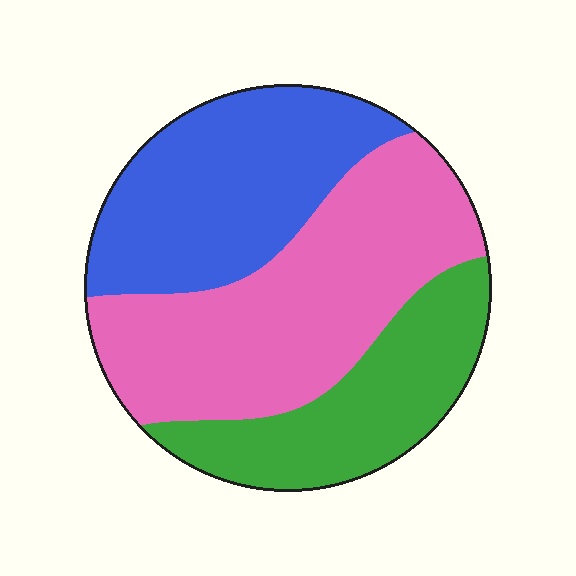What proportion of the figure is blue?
Blue covers around 30% of the figure.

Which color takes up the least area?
Green, at roughly 25%.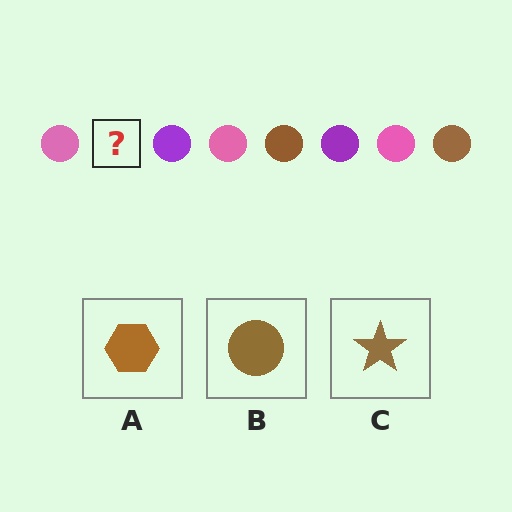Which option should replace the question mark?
Option B.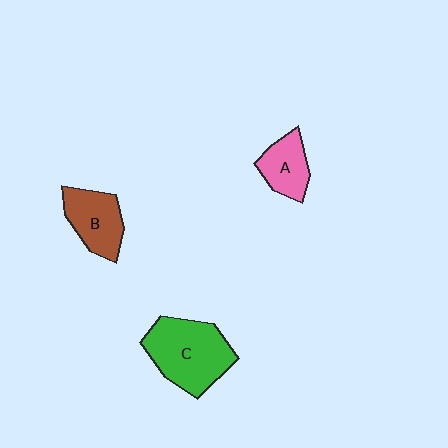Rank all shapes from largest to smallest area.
From largest to smallest: C (green), B (brown), A (pink).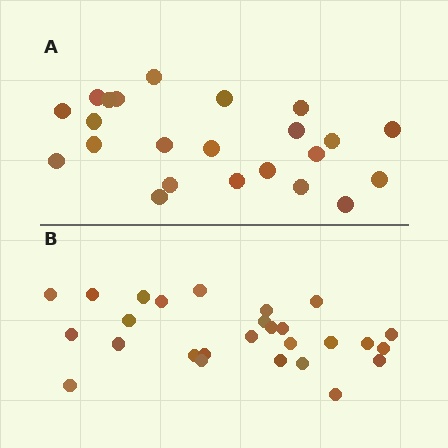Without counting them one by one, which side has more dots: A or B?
Region B (the bottom region) has more dots.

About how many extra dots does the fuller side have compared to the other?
Region B has about 4 more dots than region A.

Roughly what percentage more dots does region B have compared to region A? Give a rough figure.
About 15% more.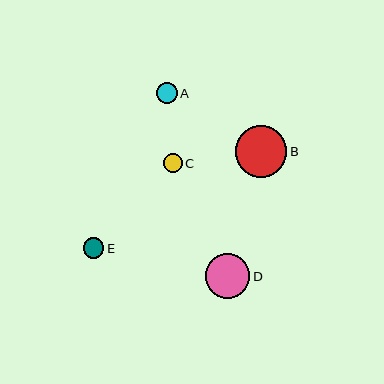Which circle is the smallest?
Circle C is the smallest with a size of approximately 19 pixels.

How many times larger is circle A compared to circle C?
Circle A is approximately 1.1 times the size of circle C.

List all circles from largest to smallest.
From largest to smallest: B, D, A, E, C.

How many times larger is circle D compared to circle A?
Circle D is approximately 2.1 times the size of circle A.